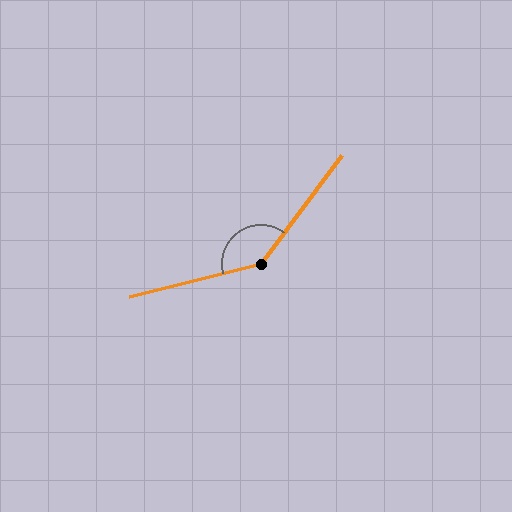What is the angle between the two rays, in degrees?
Approximately 141 degrees.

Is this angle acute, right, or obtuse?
It is obtuse.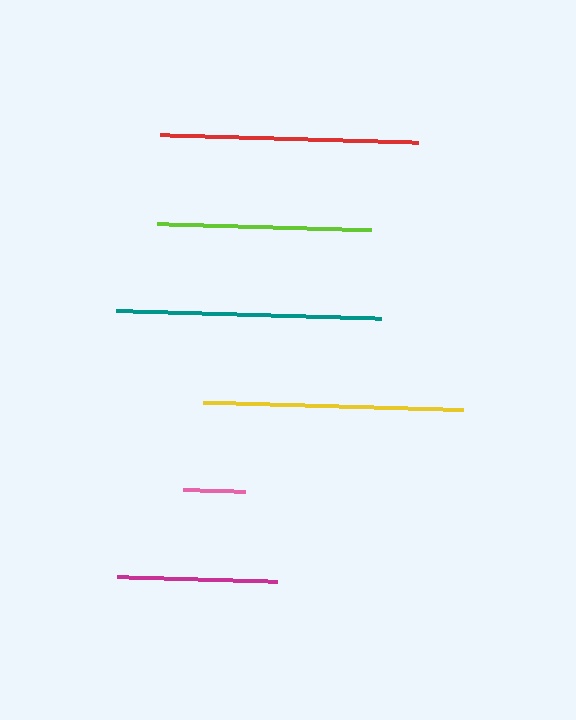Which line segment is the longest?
The teal line is the longest at approximately 265 pixels.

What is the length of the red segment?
The red segment is approximately 258 pixels long.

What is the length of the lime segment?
The lime segment is approximately 213 pixels long.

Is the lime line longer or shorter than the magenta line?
The lime line is longer than the magenta line.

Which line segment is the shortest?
The pink line is the shortest at approximately 61 pixels.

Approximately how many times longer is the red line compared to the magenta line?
The red line is approximately 1.6 times the length of the magenta line.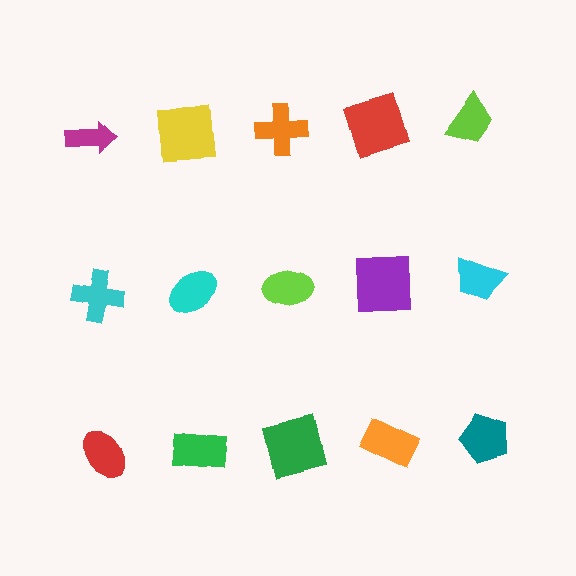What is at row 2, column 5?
A cyan trapezoid.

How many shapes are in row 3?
5 shapes.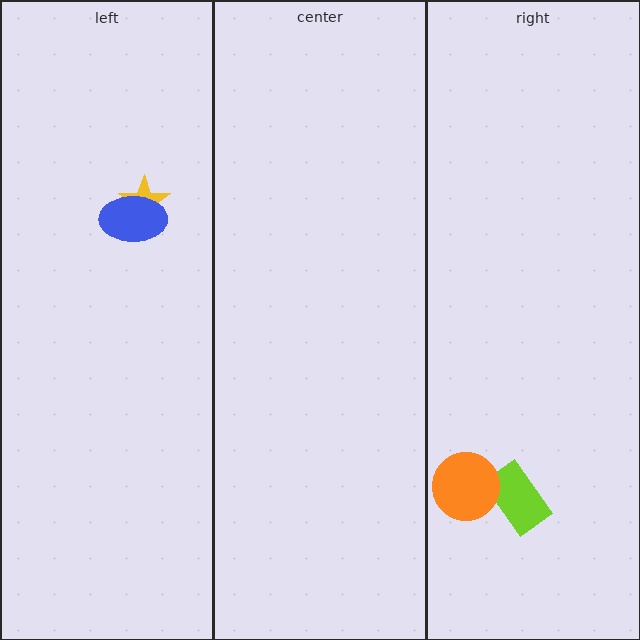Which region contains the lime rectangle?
The right region.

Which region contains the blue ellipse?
The left region.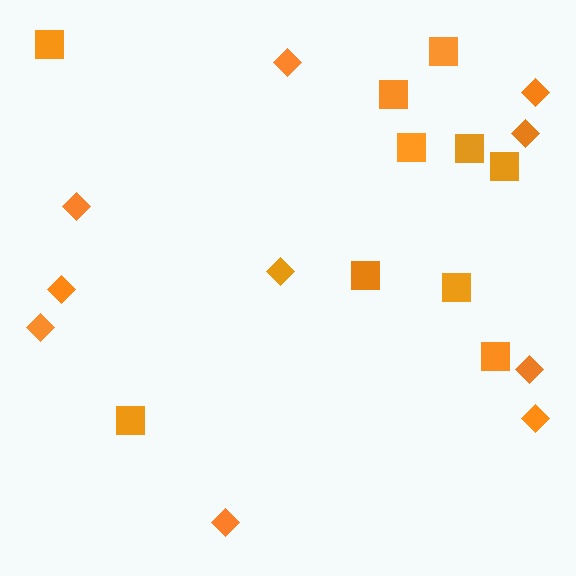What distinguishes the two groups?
There are 2 groups: one group of squares (10) and one group of diamonds (10).